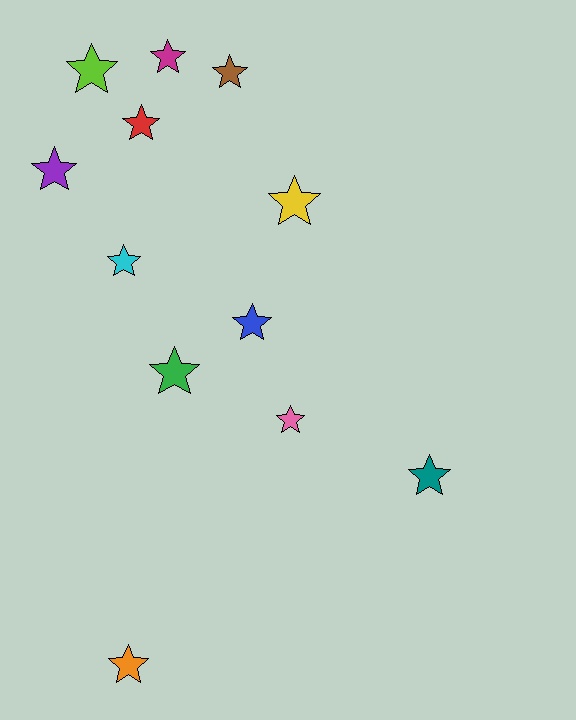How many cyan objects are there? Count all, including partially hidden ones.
There is 1 cyan object.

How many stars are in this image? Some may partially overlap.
There are 12 stars.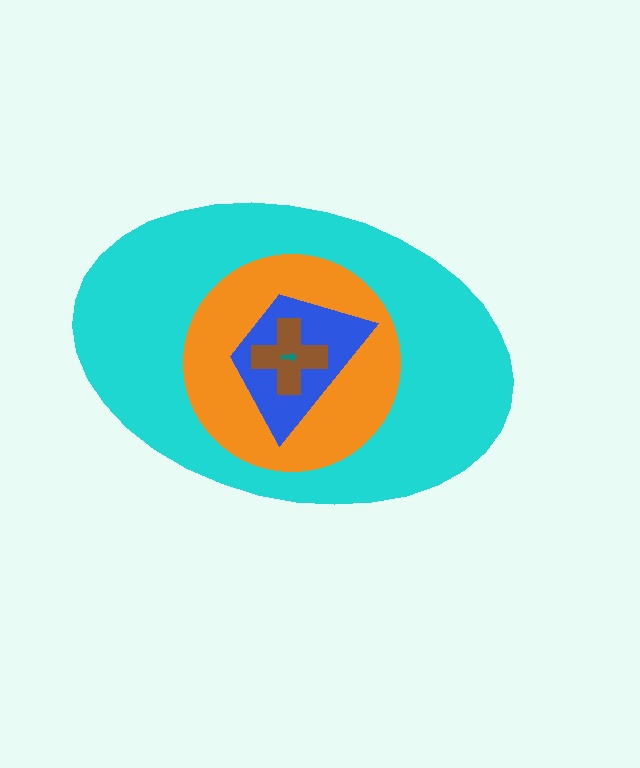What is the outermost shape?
The cyan ellipse.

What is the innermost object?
The teal arrow.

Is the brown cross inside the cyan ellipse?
Yes.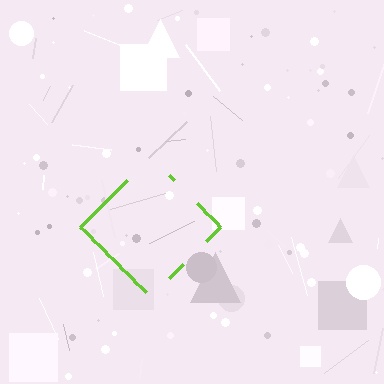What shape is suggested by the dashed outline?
The dashed outline suggests a diamond.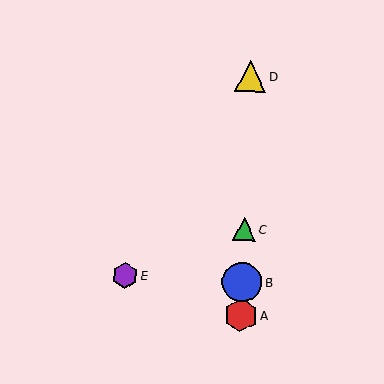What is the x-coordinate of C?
Object C is at x≈244.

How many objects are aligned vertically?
4 objects (A, B, C, D) are aligned vertically.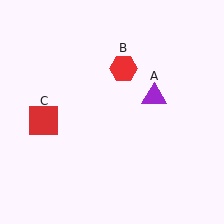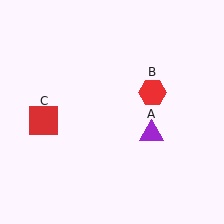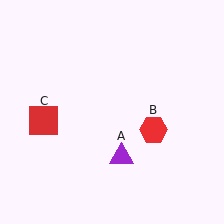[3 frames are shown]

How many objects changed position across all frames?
2 objects changed position: purple triangle (object A), red hexagon (object B).